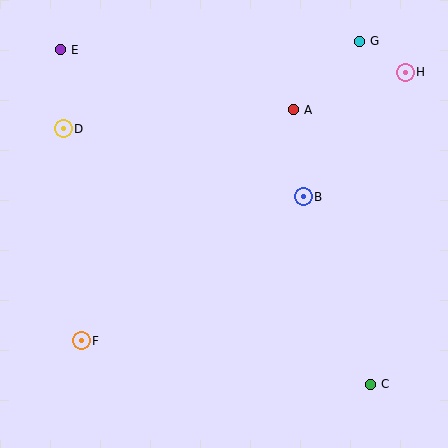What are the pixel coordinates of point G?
Point G is at (359, 41).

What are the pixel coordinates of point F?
Point F is at (81, 341).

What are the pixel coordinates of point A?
Point A is at (293, 110).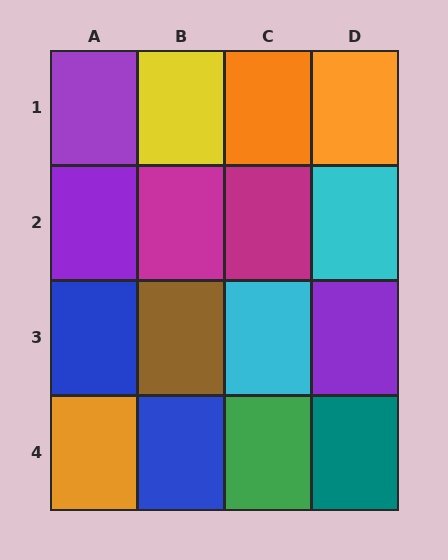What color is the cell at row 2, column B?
Magenta.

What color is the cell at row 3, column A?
Blue.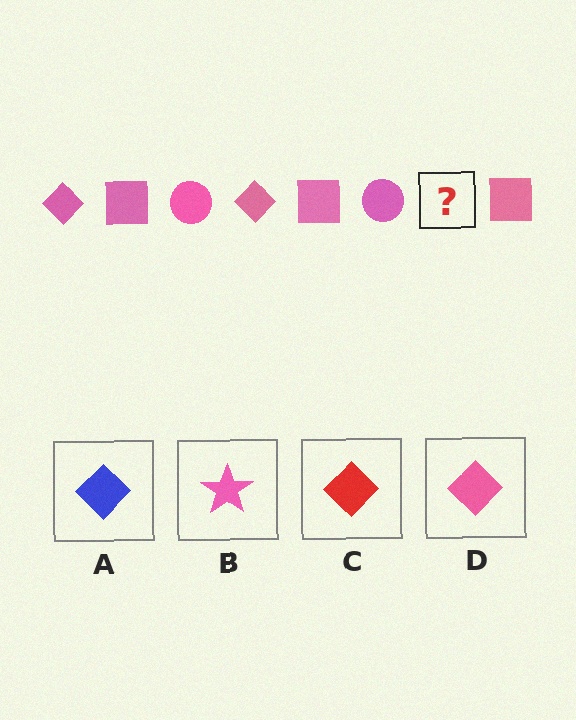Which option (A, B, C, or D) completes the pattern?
D.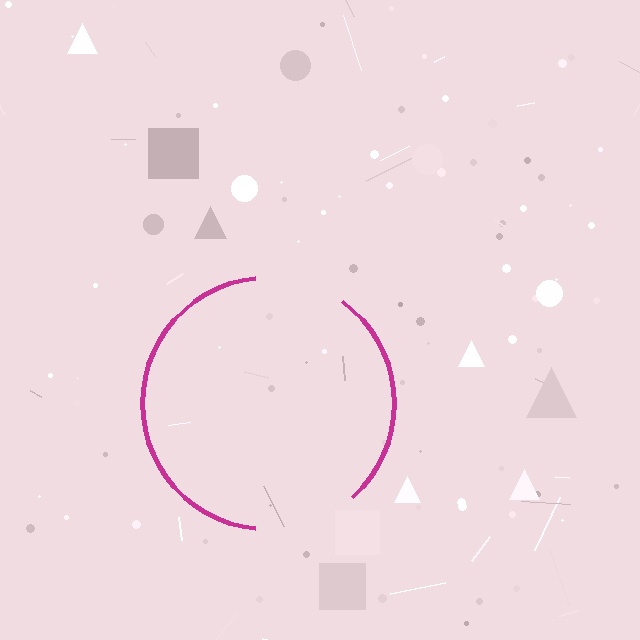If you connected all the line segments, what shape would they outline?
They would outline a circle.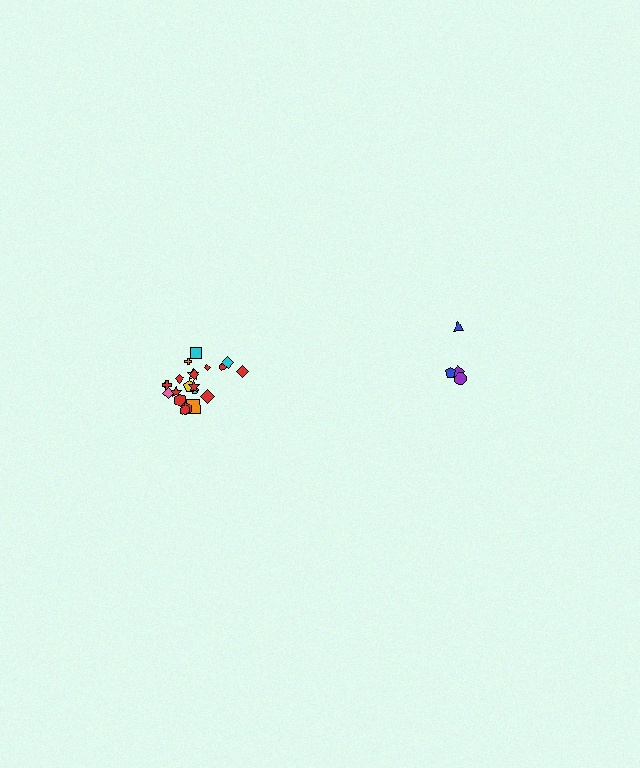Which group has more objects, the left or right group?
The left group.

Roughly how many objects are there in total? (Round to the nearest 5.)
Roughly 25 objects in total.